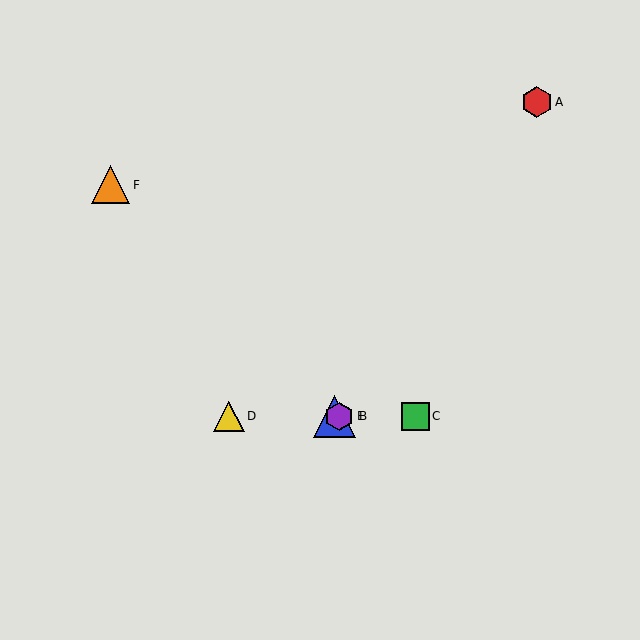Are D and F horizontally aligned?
No, D is at y≈416 and F is at y≈185.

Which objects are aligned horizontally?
Objects B, C, D, E are aligned horizontally.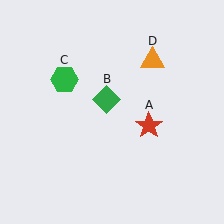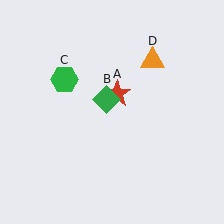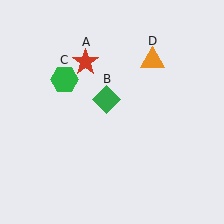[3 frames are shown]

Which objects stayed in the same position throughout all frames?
Green diamond (object B) and green hexagon (object C) and orange triangle (object D) remained stationary.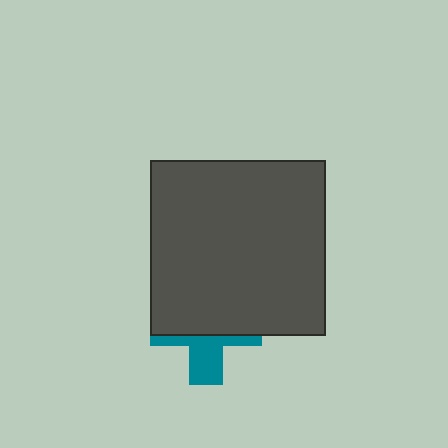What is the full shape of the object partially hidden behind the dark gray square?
The partially hidden object is a teal cross.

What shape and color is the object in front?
The object in front is a dark gray square.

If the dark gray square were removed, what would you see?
You would see the complete teal cross.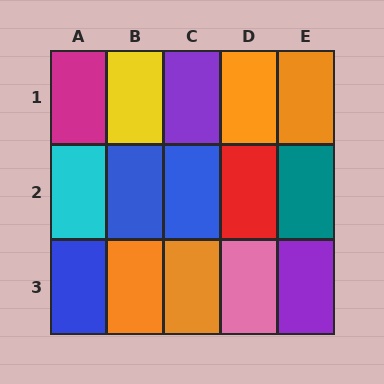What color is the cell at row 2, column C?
Blue.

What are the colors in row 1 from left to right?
Magenta, yellow, purple, orange, orange.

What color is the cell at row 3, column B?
Orange.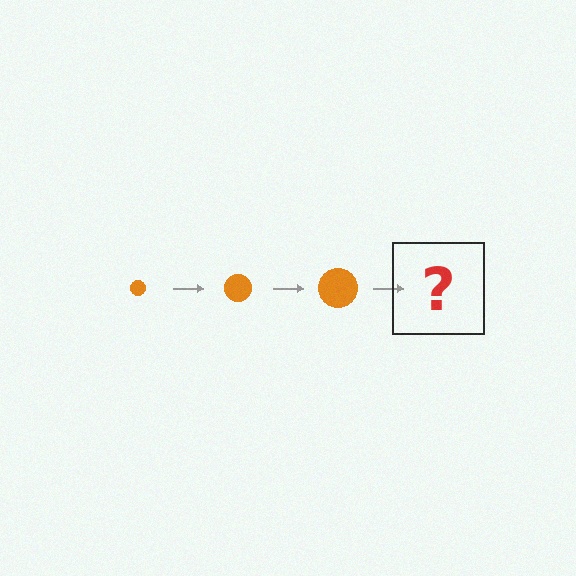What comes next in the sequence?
The next element should be an orange circle, larger than the previous one.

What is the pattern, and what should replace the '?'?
The pattern is that the circle gets progressively larger each step. The '?' should be an orange circle, larger than the previous one.